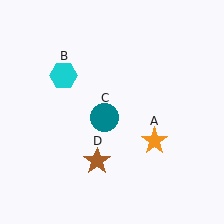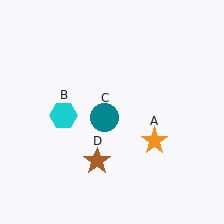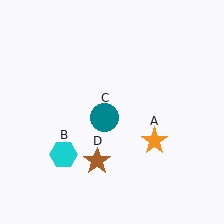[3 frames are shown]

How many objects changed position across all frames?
1 object changed position: cyan hexagon (object B).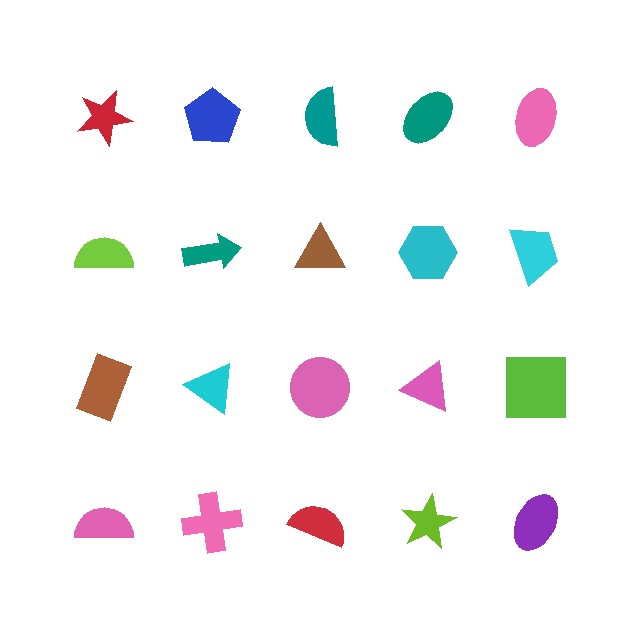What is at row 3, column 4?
A pink triangle.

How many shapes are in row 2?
5 shapes.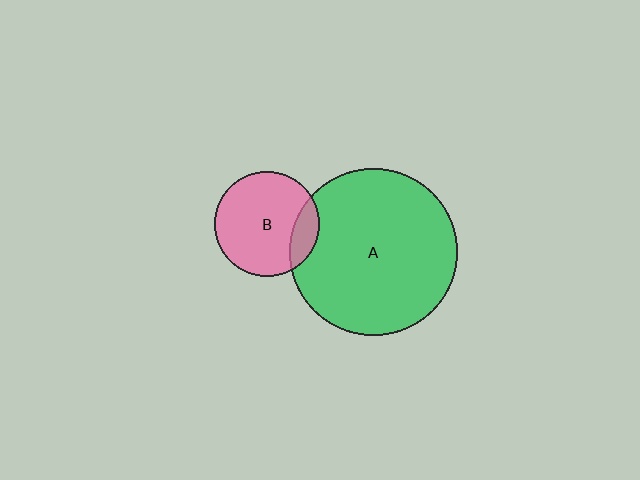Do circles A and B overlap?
Yes.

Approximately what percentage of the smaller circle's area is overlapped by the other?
Approximately 15%.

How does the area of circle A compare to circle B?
Approximately 2.5 times.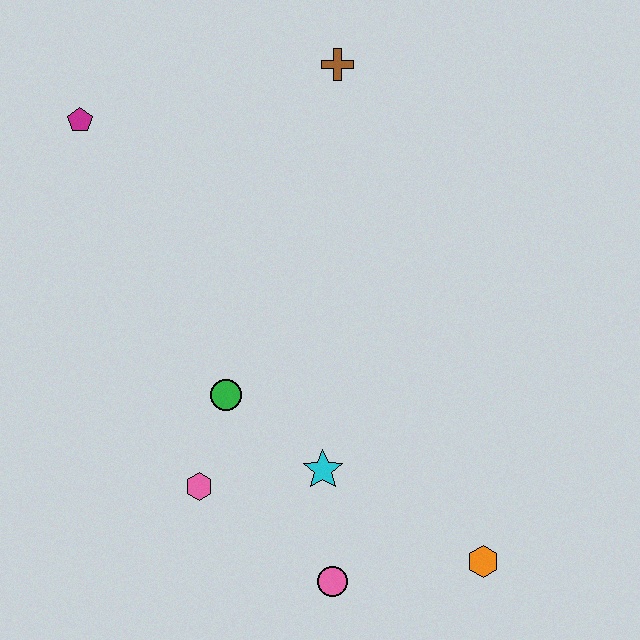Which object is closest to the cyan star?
The pink circle is closest to the cyan star.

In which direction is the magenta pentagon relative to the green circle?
The magenta pentagon is above the green circle.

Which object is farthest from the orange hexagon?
The magenta pentagon is farthest from the orange hexagon.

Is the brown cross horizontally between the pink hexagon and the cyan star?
No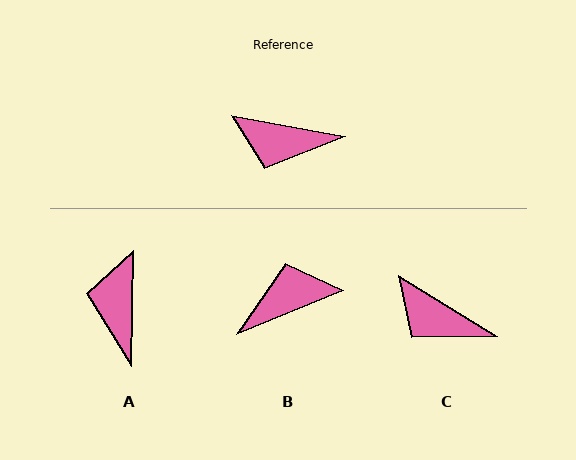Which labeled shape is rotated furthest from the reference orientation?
B, about 147 degrees away.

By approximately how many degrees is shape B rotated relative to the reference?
Approximately 147 degrees clockwise.